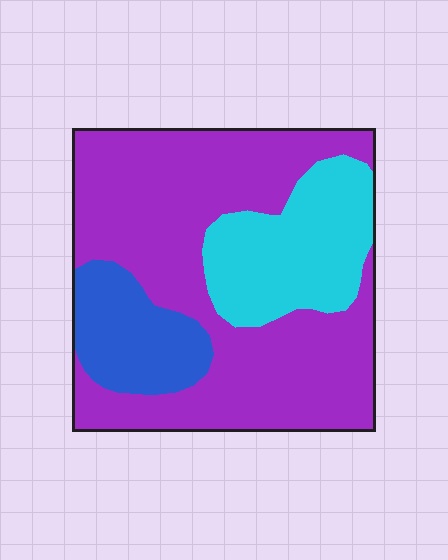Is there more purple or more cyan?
Purple.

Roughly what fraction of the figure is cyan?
Cyan takes up about one fifth (1/5) of the figure.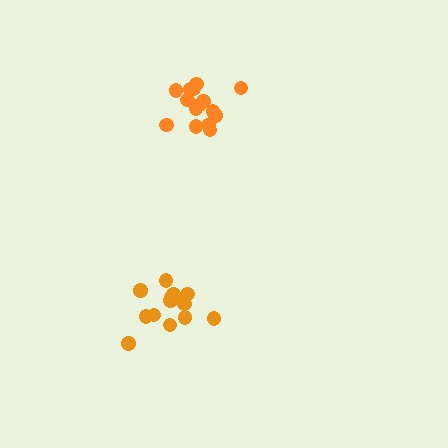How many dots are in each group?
Group 1: 15 dots, Group 2: 15 dots (30 total).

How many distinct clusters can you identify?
There are 2 distinct clusters.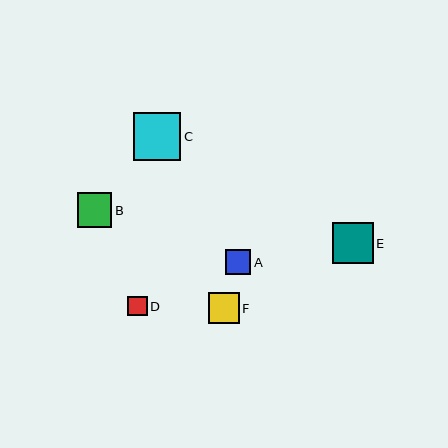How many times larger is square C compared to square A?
Square C is approximately 1.9 times the size of square A.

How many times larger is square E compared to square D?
Square E is approximately 2.1 times the size of square D.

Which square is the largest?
Square C is the largest with a size of approximately 47 pixels.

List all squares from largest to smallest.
From largest to smallest: C, E, B, F, A, D.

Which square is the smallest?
Square D is the smallest with a size of approximately 20 pixels.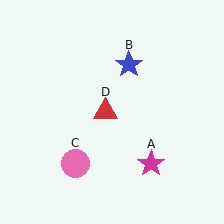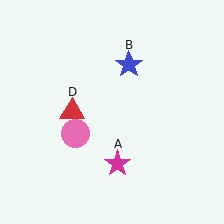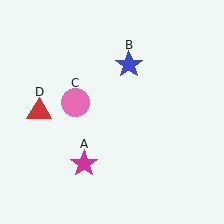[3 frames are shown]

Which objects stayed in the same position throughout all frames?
Blue star (object B) remained stationary.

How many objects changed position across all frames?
3 objects changed position: magenta star (object A), pink circle (object C), red triangle (object D).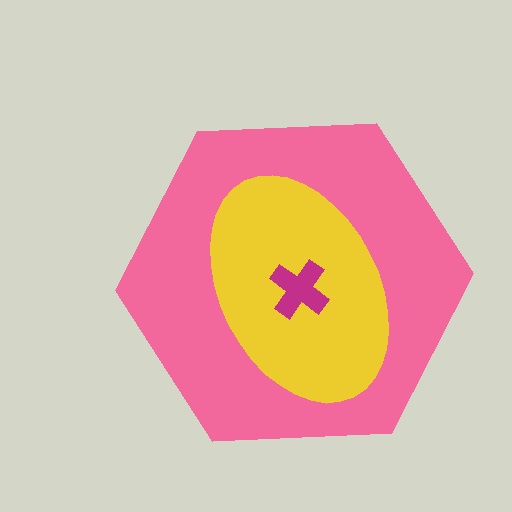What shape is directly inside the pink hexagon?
The yellow ellipse.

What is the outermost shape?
The pink hexagon.